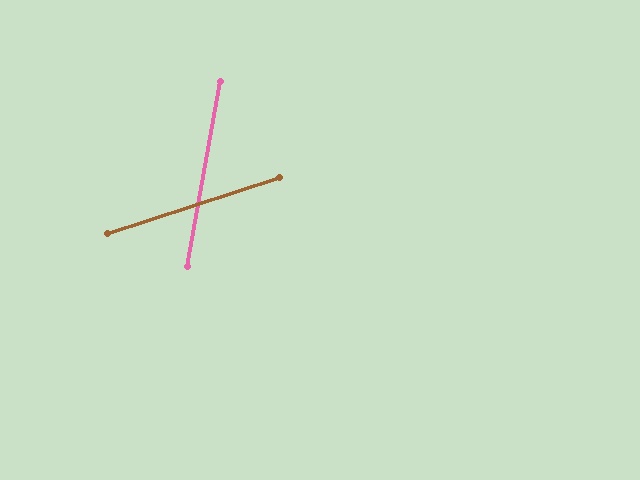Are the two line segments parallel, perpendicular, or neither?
Neither parallel nor perpendicular — they differ by about 62°.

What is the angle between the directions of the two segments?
Approximately 62 degrees.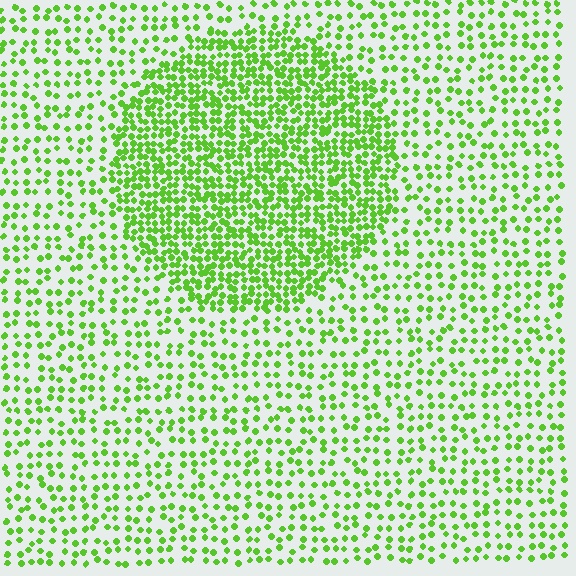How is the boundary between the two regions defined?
The boundary is defined by a change in element density (approximately 2.2x ratio). All elements are the same color, size, and shape.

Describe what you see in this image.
The image contains small lime elements arranged at two different densities. A circle-shaped region is visible where the elements are more densely packed than the surrounding area.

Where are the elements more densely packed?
The elements are more densely packed inside the circle boundary.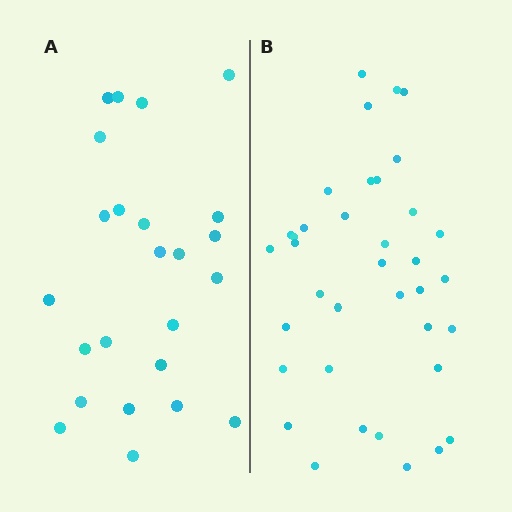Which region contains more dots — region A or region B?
Region B (the right region) has more dots.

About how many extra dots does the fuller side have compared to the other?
Region B has approximately 15 more dots than region A.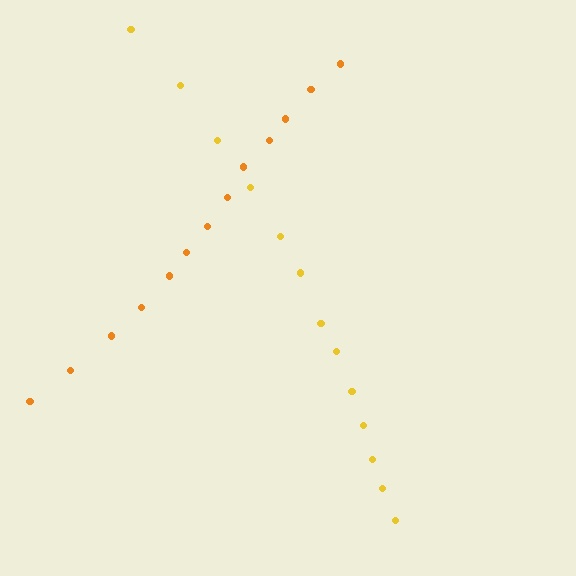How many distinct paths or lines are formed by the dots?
There are 2 distinct paths.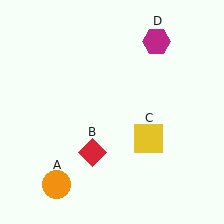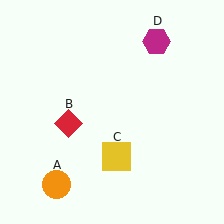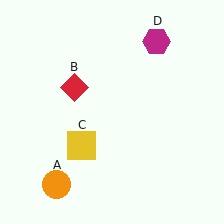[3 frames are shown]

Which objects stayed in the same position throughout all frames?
Orange circle (object A) and magenta hexagon (object D) remained stationary.